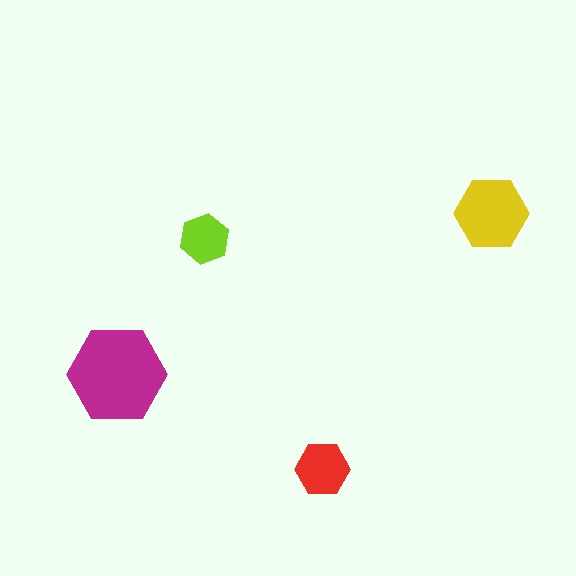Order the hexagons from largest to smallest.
the magenta one, the yellow one, the red one, the lime one.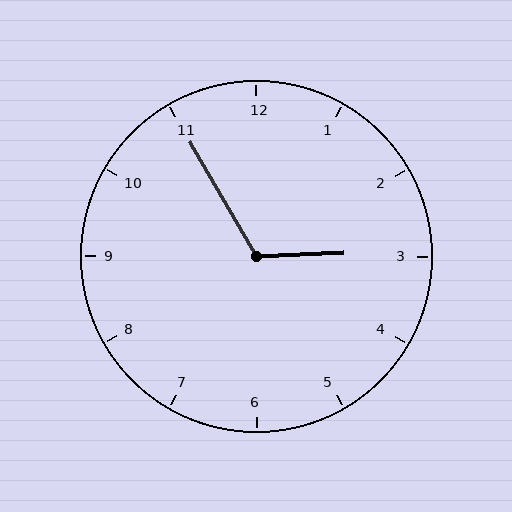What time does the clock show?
2:55.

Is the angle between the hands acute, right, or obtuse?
It is obtuse.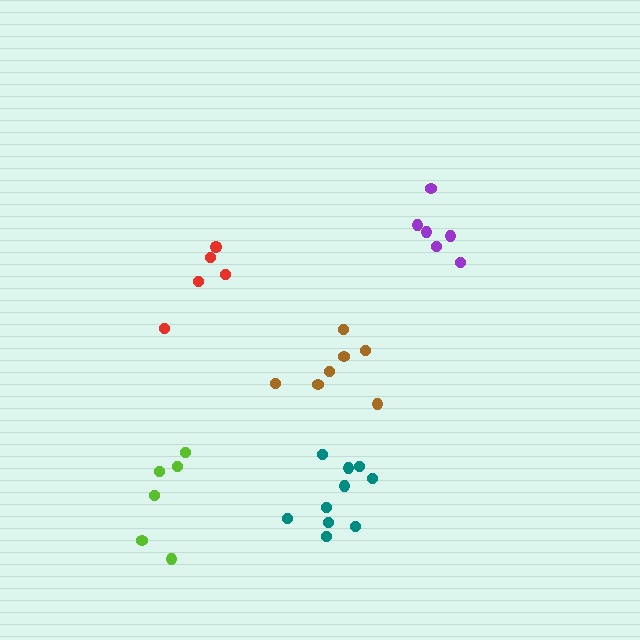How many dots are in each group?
Group 1: 6 dots, Group 2: 7 dots, Group 3: 5 dots, Group 4: 6 dots, Group 5: 10 dots (34 total).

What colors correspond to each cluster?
The clusters are colored: lime, brown, red, purple, teal.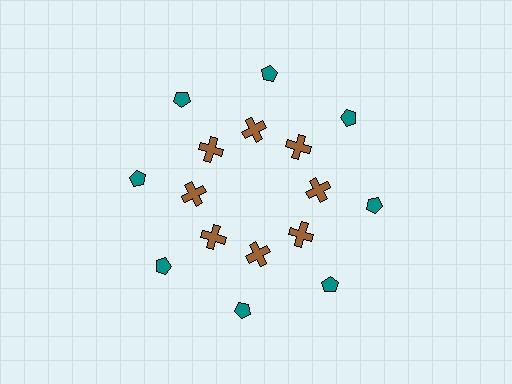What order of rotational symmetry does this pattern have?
This pattern has 8-fold rotational symmetry.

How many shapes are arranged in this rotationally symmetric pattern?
There are 16 shapes, arranged in 8 groups of 2.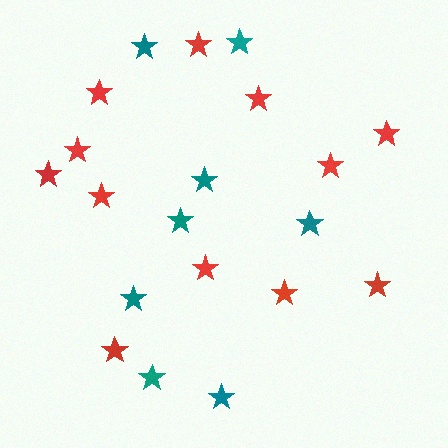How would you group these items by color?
There are 2 groups: one group of teal stars (8) and one group of red stars (12).